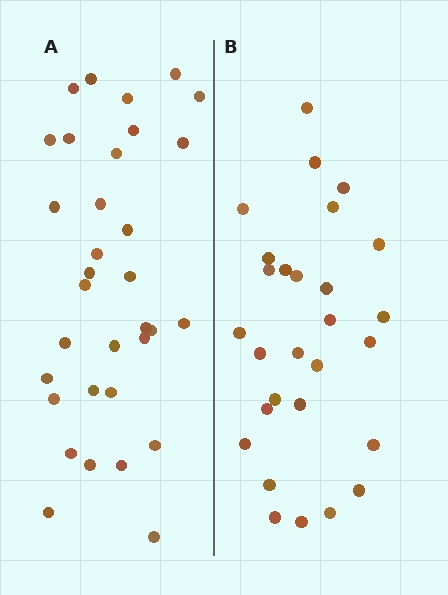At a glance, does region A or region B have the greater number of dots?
Region A (the left region) has more dots.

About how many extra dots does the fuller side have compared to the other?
Region A has about 5 more dots than region B.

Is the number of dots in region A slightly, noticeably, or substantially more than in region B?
Region A has only slightly more — the two regions are fairly close. The ratio is roughly 1.2 to 1.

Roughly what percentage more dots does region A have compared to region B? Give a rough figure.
About 20% more.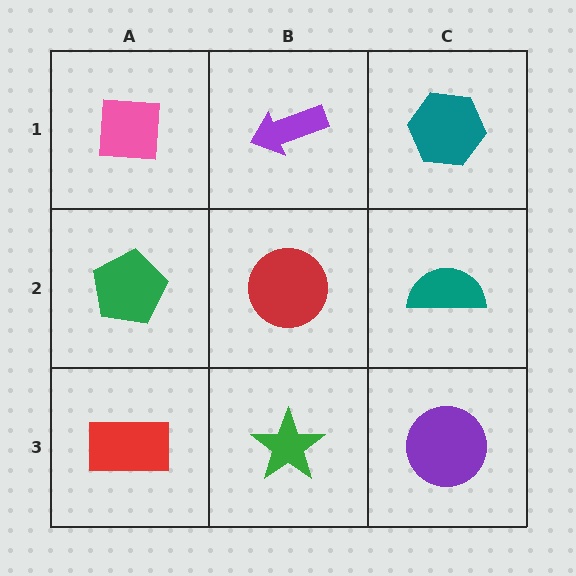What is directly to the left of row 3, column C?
A green star.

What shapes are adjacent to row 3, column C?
A teal semicircle (row 2, column C), a green star (row 3, column B).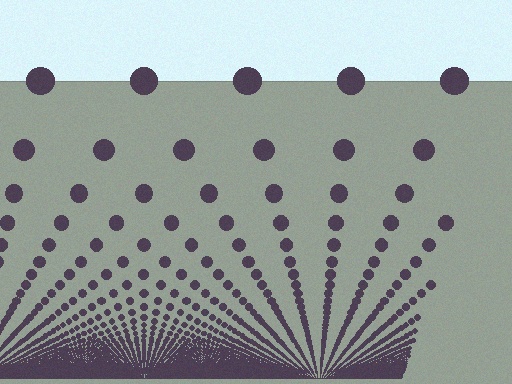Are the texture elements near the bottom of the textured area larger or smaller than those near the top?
Smaller. The gradient is inverted — elements near the bottom are smaller and denser.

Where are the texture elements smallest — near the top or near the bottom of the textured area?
Near the bottom.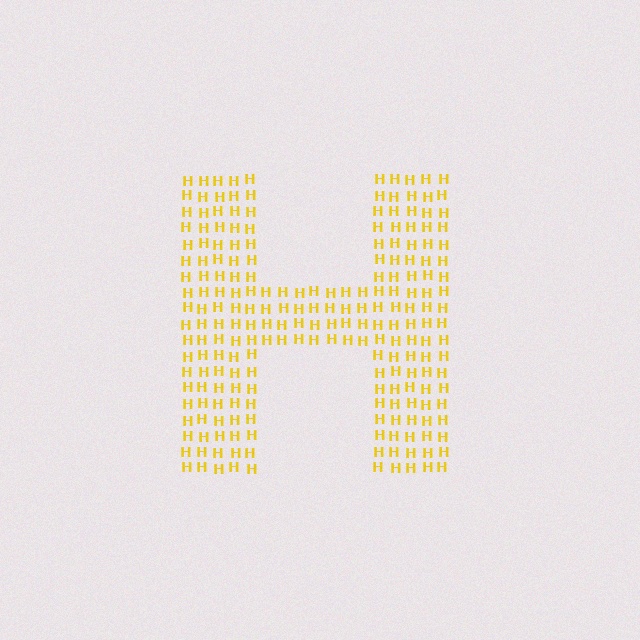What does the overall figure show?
The overall figure shows the letter H.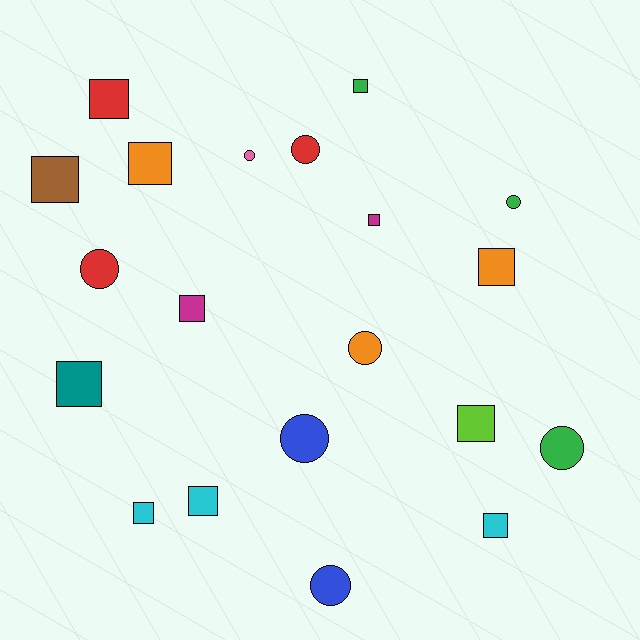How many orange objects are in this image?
There are 3 orange objects.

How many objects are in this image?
There are 20 objects.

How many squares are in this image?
There are 12 squares.